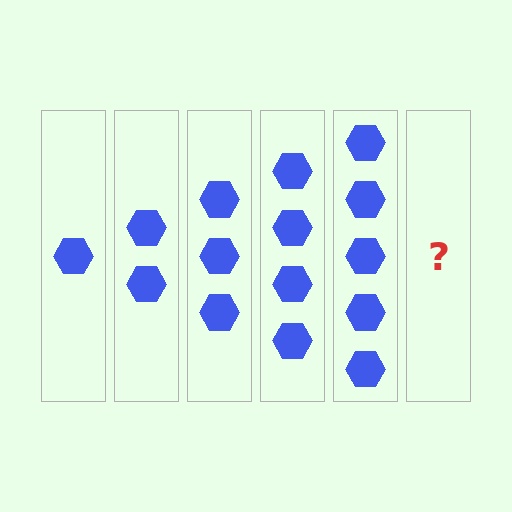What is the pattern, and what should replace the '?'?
The pattern is that each step adds one more hexagon. The '?' should be 6 hexagons.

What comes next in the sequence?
The next element should be 6 hexagons.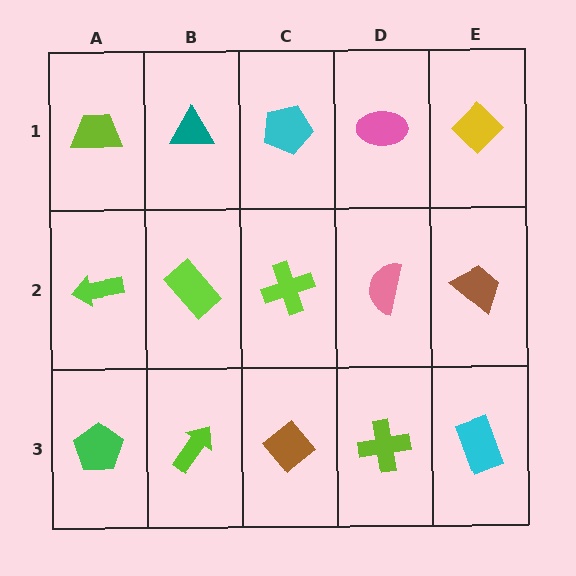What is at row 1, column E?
A yellow diamond.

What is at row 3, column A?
A green pentagon.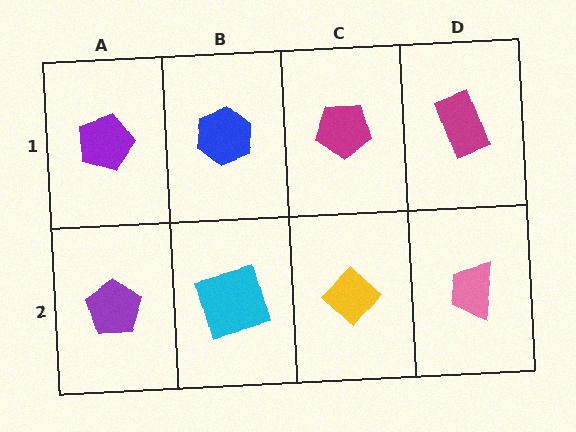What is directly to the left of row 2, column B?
A purple pentagon.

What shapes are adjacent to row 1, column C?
A yellow diamond (row 2, column C), a blue hexagon (row 1, column B), a magenta rectangle (row 1, column D).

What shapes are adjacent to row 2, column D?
A magenta rectangle (row 1, column D), a yellow diamond (row 2, column C).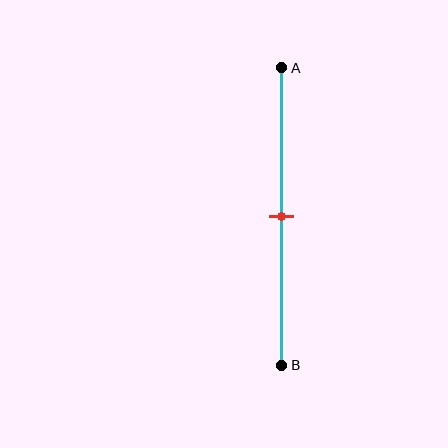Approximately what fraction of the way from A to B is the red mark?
The red mark is approximately 50% of the way from A to B.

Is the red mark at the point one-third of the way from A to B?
No, the mark is at about 50% from A, not at the 33% one-third point.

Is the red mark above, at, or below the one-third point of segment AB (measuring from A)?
The red mark is below the one-third point of segment AB.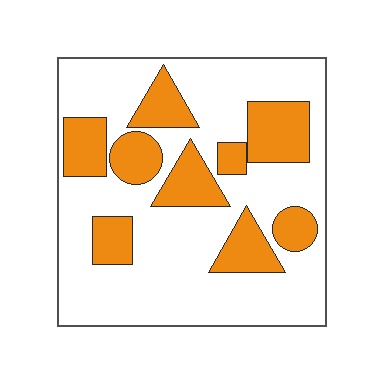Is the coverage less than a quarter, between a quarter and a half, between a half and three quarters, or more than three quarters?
Between a quarter and a half.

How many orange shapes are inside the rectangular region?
9.